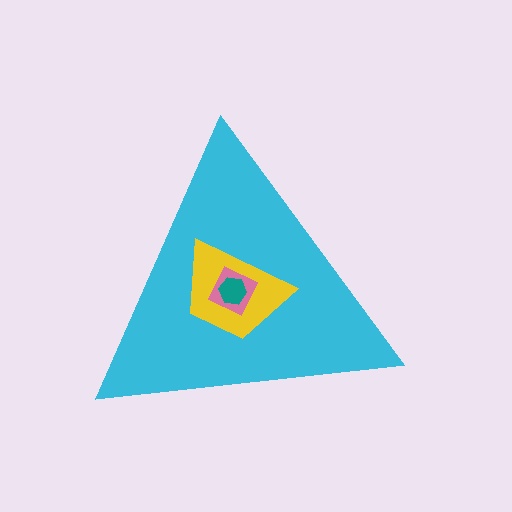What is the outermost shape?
The cyan triangle.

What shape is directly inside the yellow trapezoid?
The pink diamond.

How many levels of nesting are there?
4.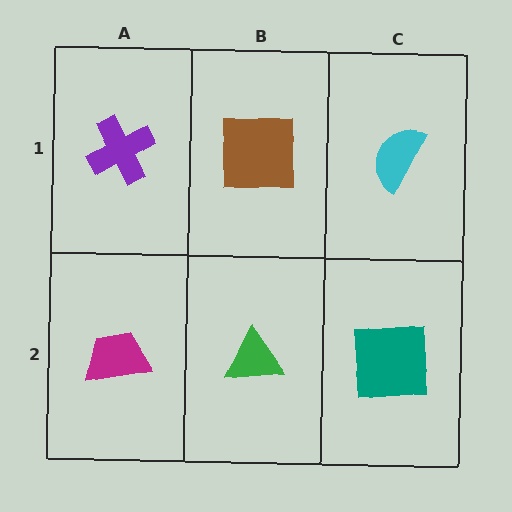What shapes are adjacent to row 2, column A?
A purple cross (row 1, column A), a green triangle (row 2, column B).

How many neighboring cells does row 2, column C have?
2.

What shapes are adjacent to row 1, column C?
A teal square (row 2, column C), a brown square (row 1, column B).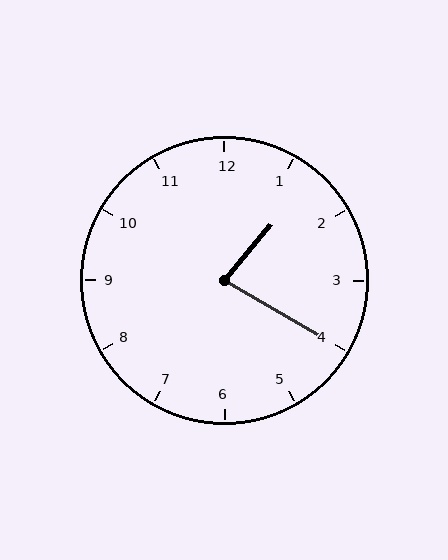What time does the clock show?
1:20.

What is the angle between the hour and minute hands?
Approximately 80 degrees.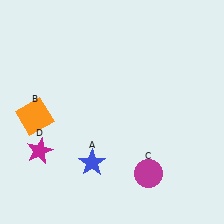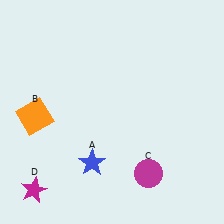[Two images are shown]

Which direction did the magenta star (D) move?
The magenta star (D) moved down.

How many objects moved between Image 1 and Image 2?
1 object moved between the two images.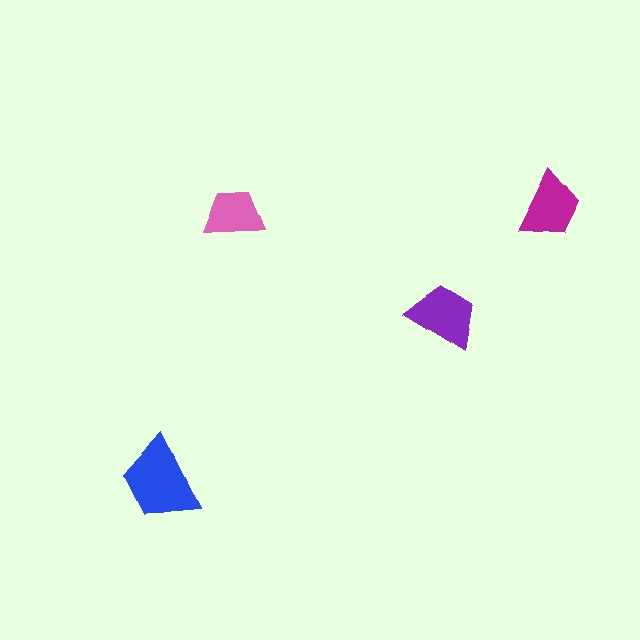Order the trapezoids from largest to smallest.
the blue one, the purple one, the magenta one, the pink one.